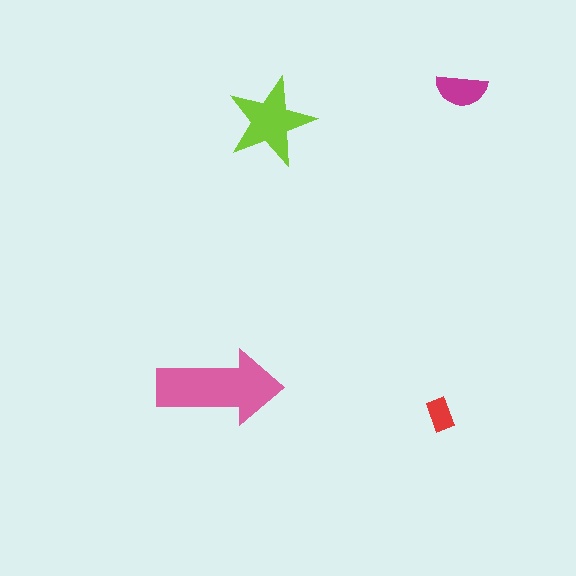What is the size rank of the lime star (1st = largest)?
2nd.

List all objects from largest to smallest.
The pink arrow, the lime star, the magenta semicircle, the red rectangle.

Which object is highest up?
The magenta semicircle is topmost.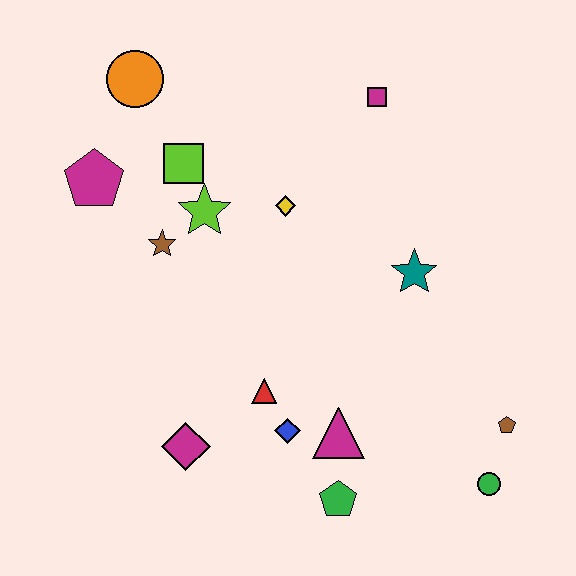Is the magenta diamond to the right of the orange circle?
Yes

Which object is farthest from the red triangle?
The orange circle is farthest from the red triangle.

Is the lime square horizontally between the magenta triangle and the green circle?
No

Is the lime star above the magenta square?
No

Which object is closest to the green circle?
The brown pentagon is closest to the green circle.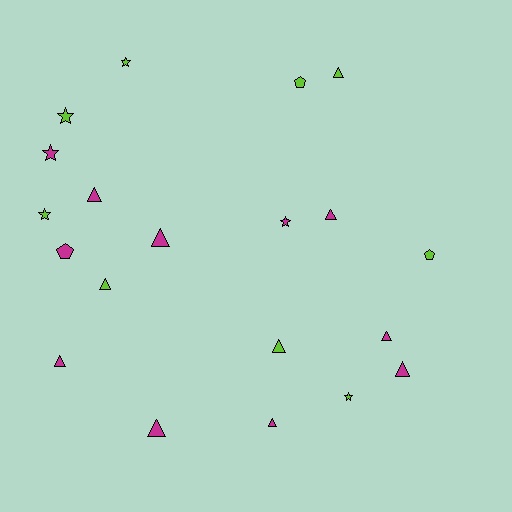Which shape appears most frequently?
Triangle, with 11 objects.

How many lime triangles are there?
There are 3 lime triangles.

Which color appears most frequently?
Magenta, with 11 objects.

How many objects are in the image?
There are 20 objects.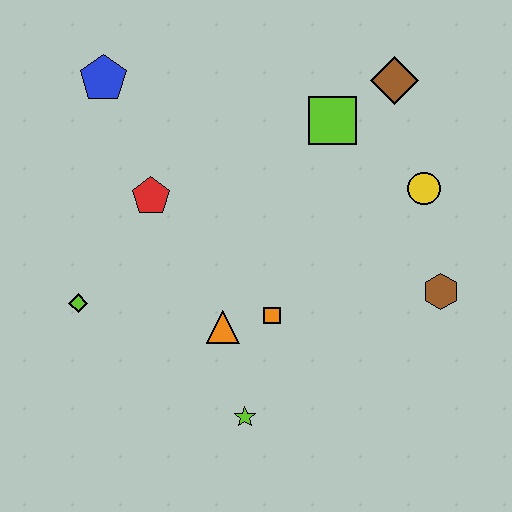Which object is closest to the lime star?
The orange triangle is closest to the lime star.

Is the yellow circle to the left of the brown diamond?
No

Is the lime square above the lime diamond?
Yes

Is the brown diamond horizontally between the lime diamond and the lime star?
No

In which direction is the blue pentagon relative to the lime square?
The blue pentagon is to the left of the lime square.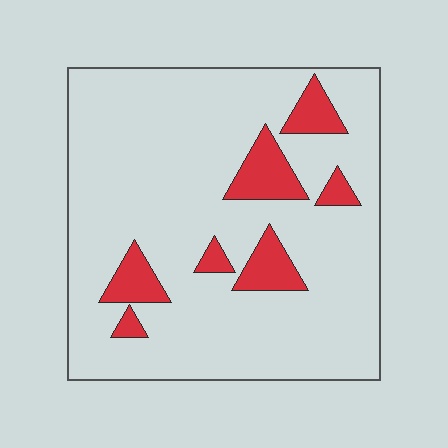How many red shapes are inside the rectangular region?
7.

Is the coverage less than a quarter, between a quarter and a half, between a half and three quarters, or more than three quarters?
Less than a quarter.